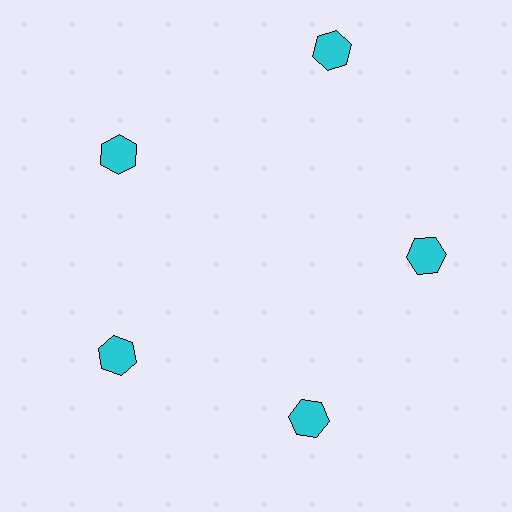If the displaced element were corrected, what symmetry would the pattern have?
It would have 5-fold rotational symmetry — the pattern would map onto itself every 72 degrees.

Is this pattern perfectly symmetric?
No. The 5 cyan hexagons are arranged in a ring, but one element near the 1 o'clock position is pushed outward from the center, breaking the 5-fold rotational symmetry.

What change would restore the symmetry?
The symmetry would be restored by moving it inward, back onto the ring so that all 5 hexagons sit at equal angles and equal distance from the center.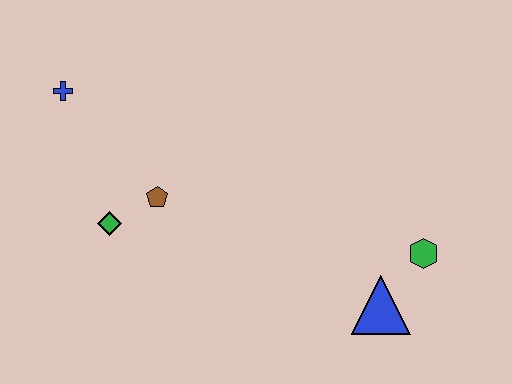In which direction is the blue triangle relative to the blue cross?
The blue triangle is to the right of the blue cross.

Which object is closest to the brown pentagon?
The green diamond is closest to the brown pentagon.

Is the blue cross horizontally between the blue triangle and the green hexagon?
No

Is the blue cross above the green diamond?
Yes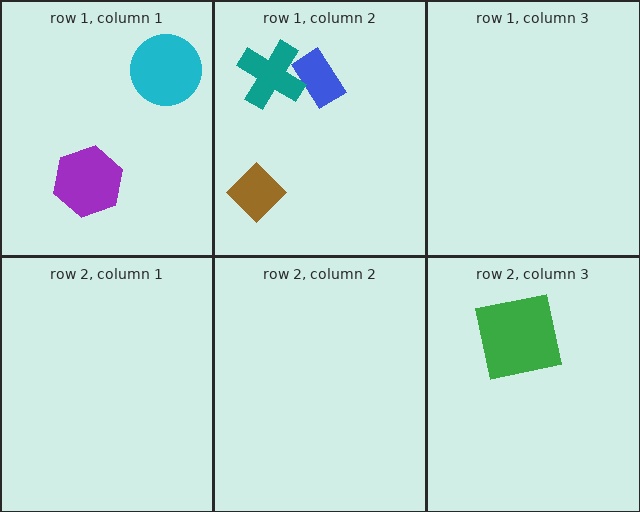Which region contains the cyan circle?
The row 1, column 1 region.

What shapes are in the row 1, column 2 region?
The blue rectangle, the brown diamond, the teal cross.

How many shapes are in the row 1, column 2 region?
3.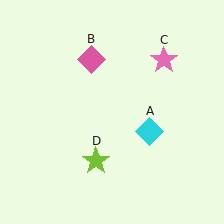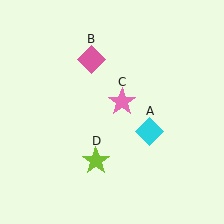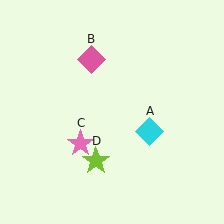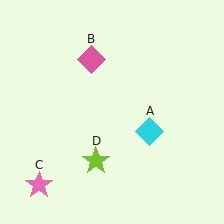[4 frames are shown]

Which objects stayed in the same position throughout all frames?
Cyan diamond (object A) and pink diamond (object B) and lime star (object D) remained stationary.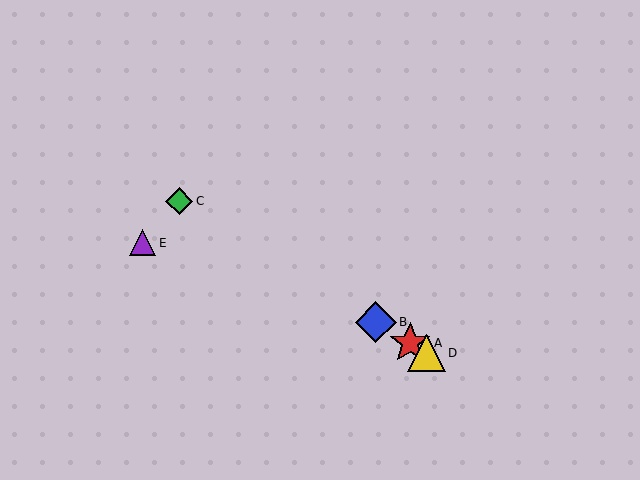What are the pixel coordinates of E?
Object E is at (142, 243).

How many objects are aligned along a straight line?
4 objects (A, B, C, D) are aligned along a straight line.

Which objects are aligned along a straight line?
Objects A, B, C, D are aligned along a straight line.